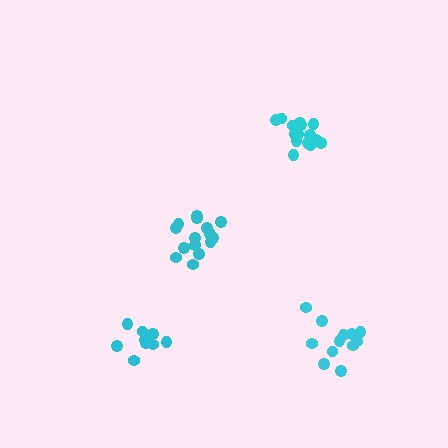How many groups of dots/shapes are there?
There are 4 groups.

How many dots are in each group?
Group 1: 15 dots, Group 2: 15 dots, Group 3: 12 dots, Group 4: 9 dots (51 total).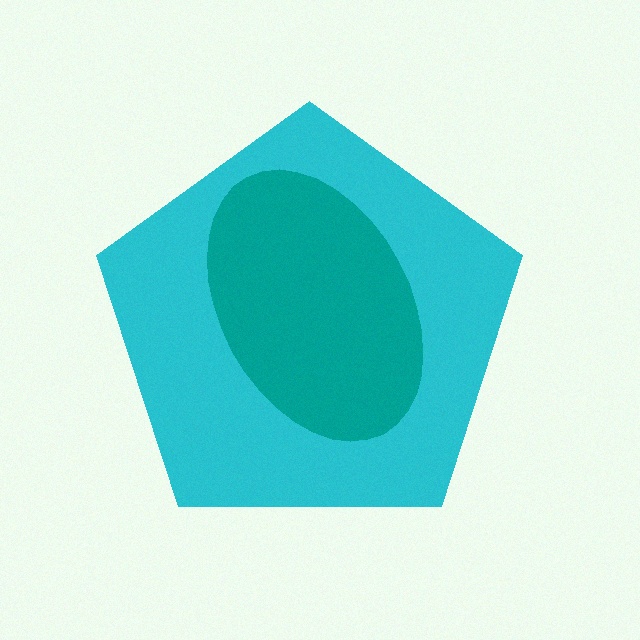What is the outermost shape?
The cyan pentagon.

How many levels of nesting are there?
2.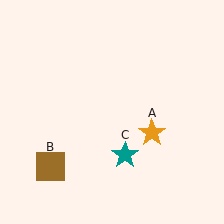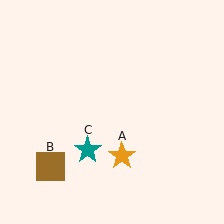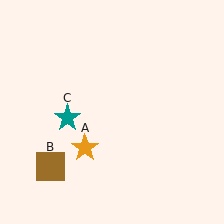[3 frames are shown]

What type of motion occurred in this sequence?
The orange star (object A), teal star (object C) rotated clockwise around the center of the scene.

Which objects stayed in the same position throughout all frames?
Brown square (object B) remained stationary.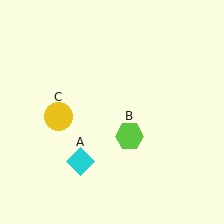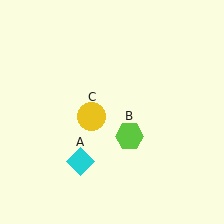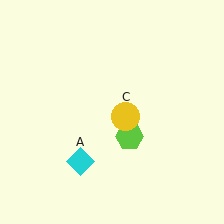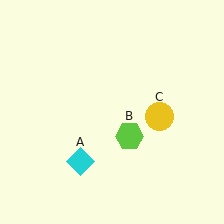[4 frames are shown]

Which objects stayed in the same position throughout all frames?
Cyan diamond (object A) and lime hexagon (object B) remained stationary.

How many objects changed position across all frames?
1 object changed position: yellow circle (object C).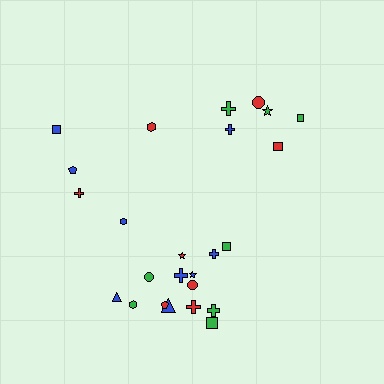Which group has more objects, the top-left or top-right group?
The top-right group.